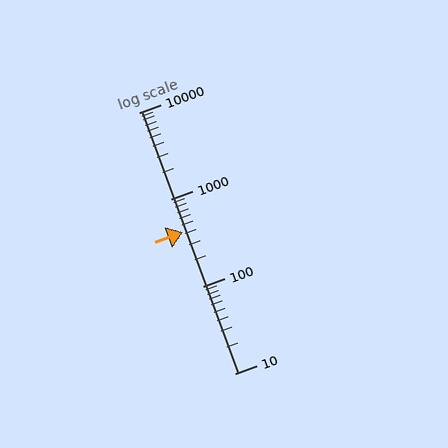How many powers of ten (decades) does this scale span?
The scale spans 3 decades, from 10 to 10000.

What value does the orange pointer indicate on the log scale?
The pointer indicates approximately 420.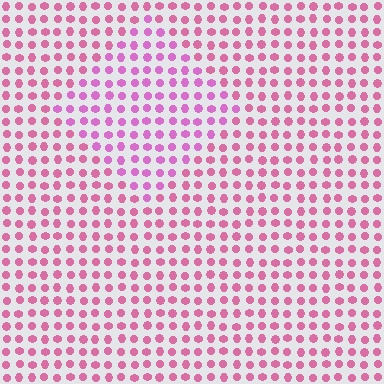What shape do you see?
I see a diamond.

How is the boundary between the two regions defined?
The boundary is defined purely by a slight shift in hue (about 23 degrees). Spacing, size, and orientation are identical on both sides.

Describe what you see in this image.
The image is filled with small pink elements in a uniform arrangement. A diamond-shaped region is visible where the elements are tinted to a slightly different hue, forming a subtle color boundary.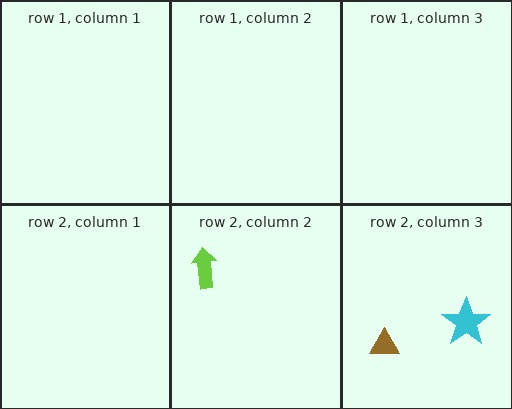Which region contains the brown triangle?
The row 2, column 3 region.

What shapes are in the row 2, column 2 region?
The lime arrow.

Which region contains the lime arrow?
The row 2, column 2 region.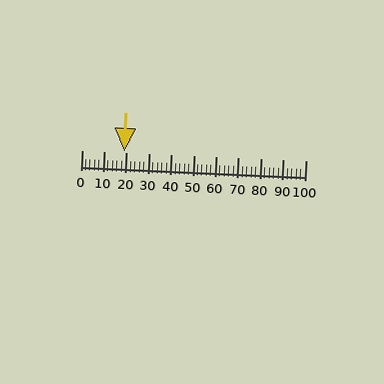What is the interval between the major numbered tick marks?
The major tick marks are spaced 10 units apart.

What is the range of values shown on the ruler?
The ruler shows values from 0 to 100.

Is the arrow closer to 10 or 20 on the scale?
The arrow is closer to 20.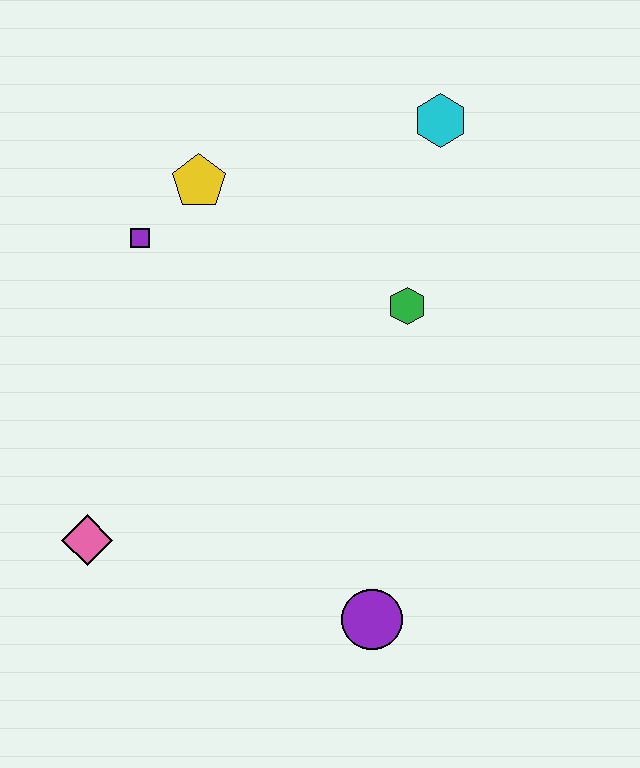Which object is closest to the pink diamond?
The purple circle is closest to the pink diamond.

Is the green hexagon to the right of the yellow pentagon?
Yes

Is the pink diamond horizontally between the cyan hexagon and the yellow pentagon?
No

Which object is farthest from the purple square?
The purple circle is farthest from the purple square.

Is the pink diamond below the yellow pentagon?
Yes